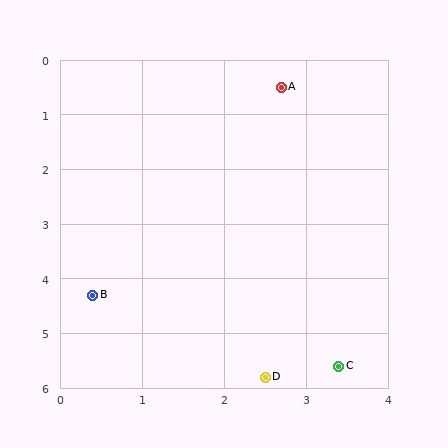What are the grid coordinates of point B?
Point B is at approximately (0.4, 4.3).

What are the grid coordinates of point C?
Point C is at approximately (3.4, 5.6).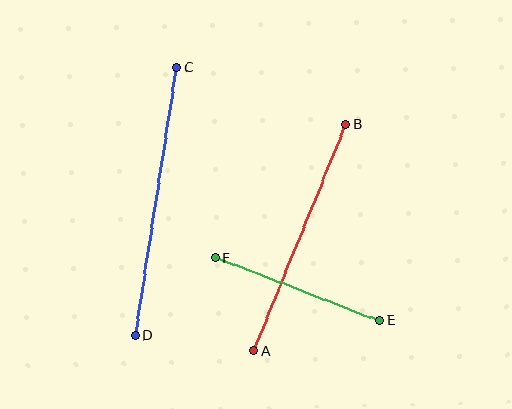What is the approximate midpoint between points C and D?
The midpoint is at approximately (156, 201) pixels.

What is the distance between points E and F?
The distance is approximately 175 pixels.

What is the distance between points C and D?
The distance is approximately 271 pixels.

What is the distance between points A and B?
The distance is approximately 245 pixels.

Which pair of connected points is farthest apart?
Points C and D are farthest apart.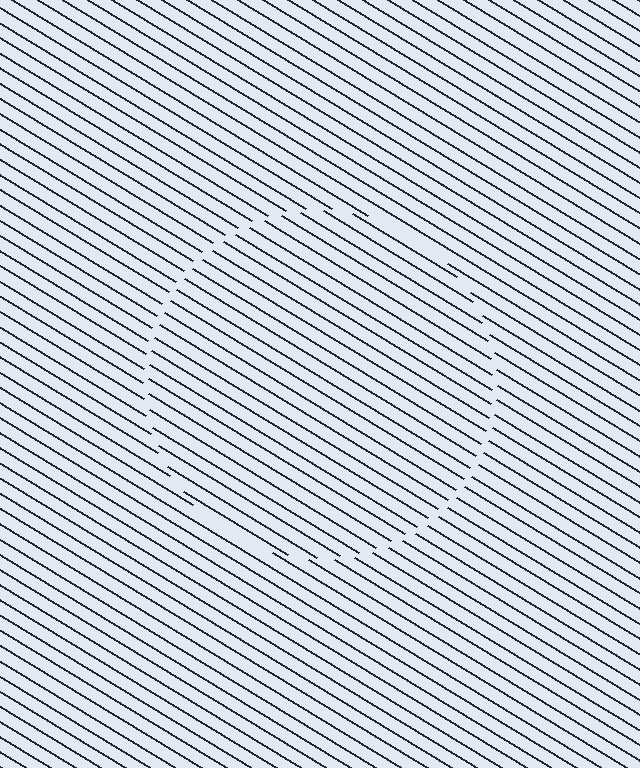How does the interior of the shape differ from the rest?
The interior of the shape contains the same grating, shifted by half a period — the contour is defined by the phase discontinuity where line-ends from the inner and outer gratings abut.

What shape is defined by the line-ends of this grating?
An illusory circle. The interior of the shape contains the same grating, shifted by half a period — the contour is defined by the phase discontinuity where line-ends from the inner and outer gratings abut.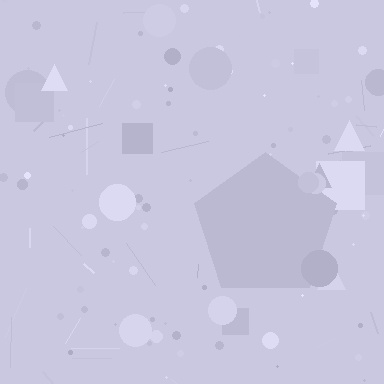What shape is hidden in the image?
A pentagon is hidden in the image.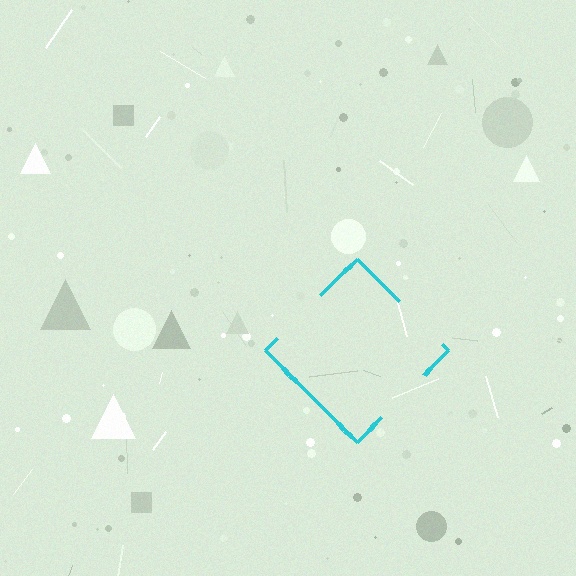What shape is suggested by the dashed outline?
The dashed outline suggests a diamond.